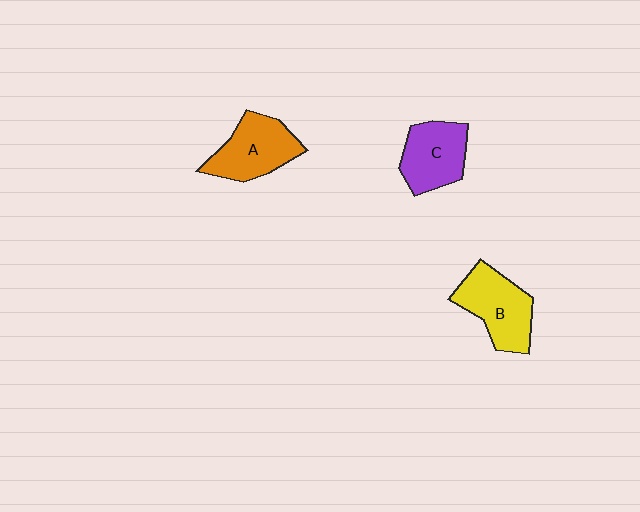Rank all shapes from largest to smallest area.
From largest to smallest: B (yellow), A (orange), C (purple).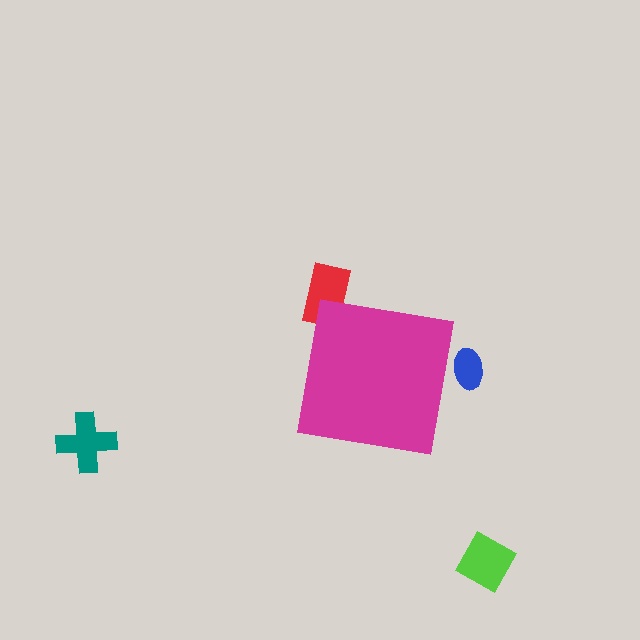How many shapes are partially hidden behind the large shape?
2 shapes are partially hidden.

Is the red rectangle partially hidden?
Yes, the red rectangle is partially hidden behind the magenta square.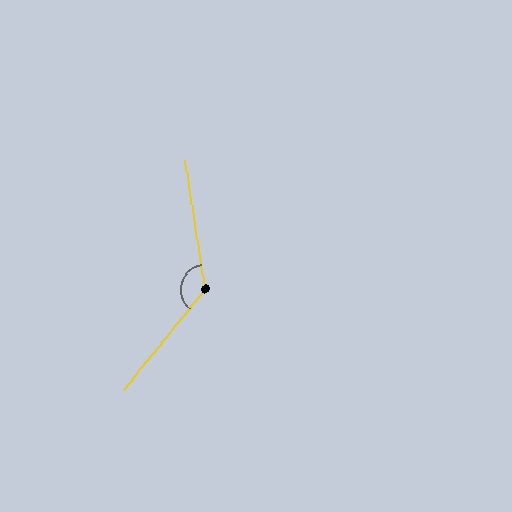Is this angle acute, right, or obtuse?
It is obtuse.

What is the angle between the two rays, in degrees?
Approximately 132 degrees.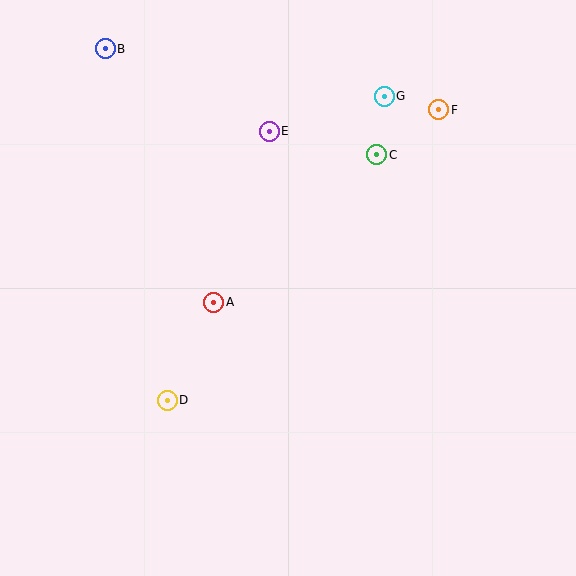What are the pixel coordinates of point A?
Point A is at (214, 302).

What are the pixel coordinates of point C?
Point C is at (377, 155).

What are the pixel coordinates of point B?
Point B is at (105, 49).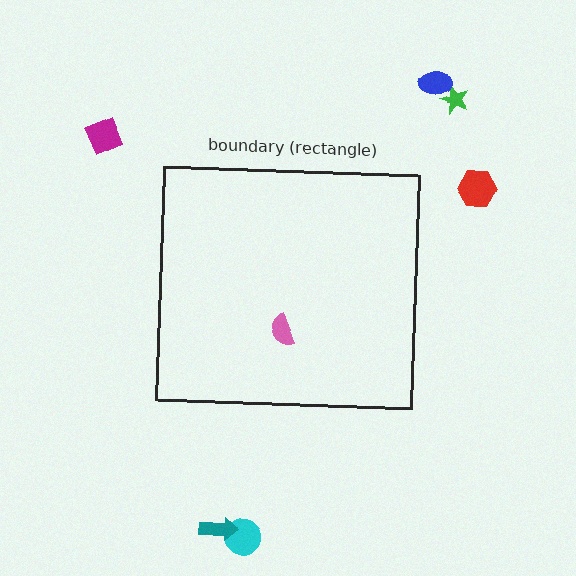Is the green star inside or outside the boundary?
Outside.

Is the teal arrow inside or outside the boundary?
Outside.